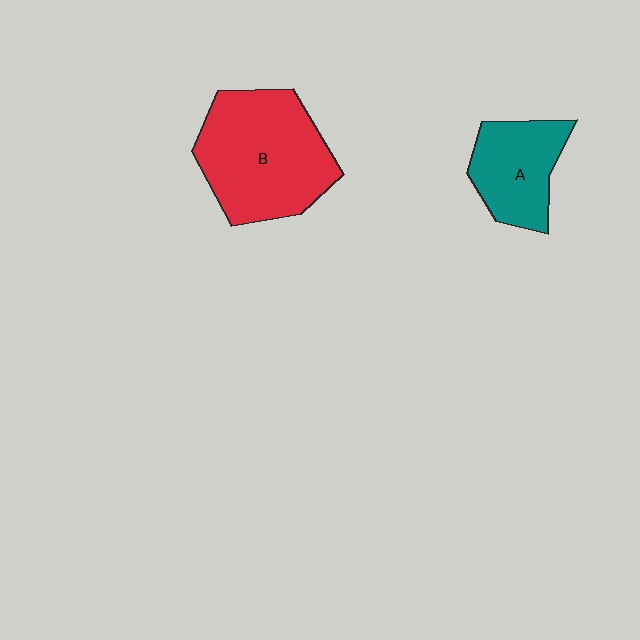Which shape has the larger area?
Shape B (red).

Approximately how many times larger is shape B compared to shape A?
Approximately 1.8 times.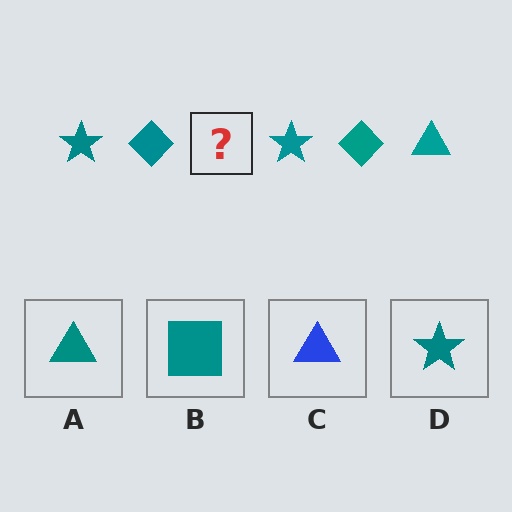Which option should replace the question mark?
Option A.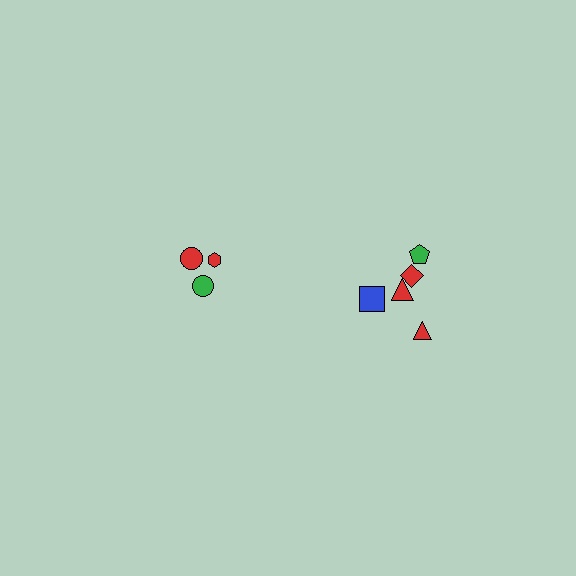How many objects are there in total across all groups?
There are 8 objects.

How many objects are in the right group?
There are 5 objects.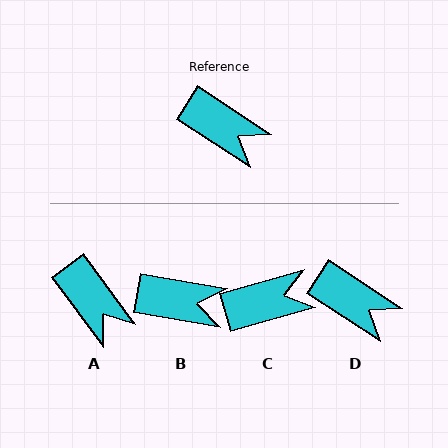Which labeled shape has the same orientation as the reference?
D.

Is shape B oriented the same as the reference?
No, it is off by about 24 degrees.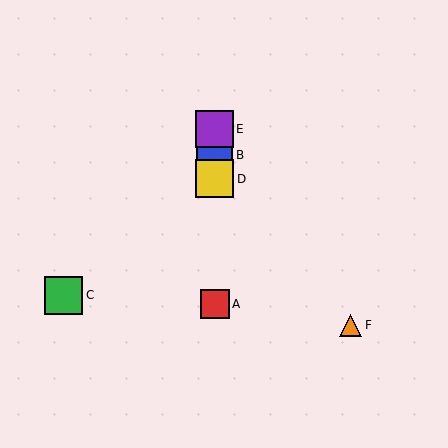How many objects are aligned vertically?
4 objects (A, B, D, E) are aligned vertically.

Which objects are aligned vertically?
Objects A, B, D, E are aligned vertically.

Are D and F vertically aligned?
No, D is at x≈215 and F is at x≈351.